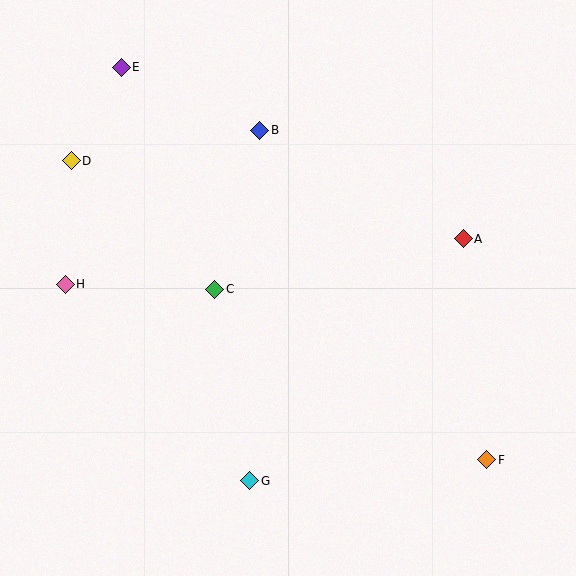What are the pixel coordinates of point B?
Point B is at (260, 130).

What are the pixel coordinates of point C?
Point C is at (215, 289).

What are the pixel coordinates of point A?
Point A is at (463, 239).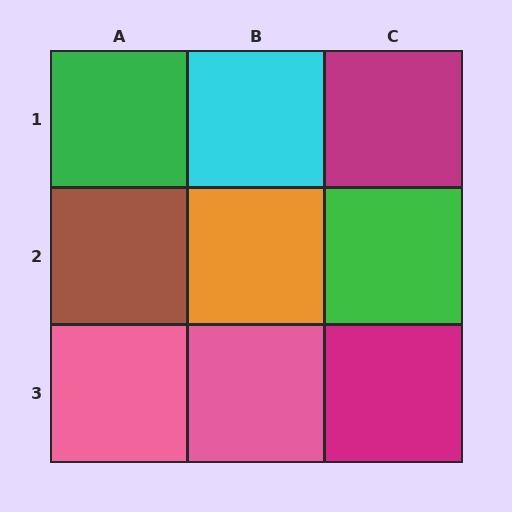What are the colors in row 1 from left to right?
Green, cyan, magenta.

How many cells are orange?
1 cell is orange.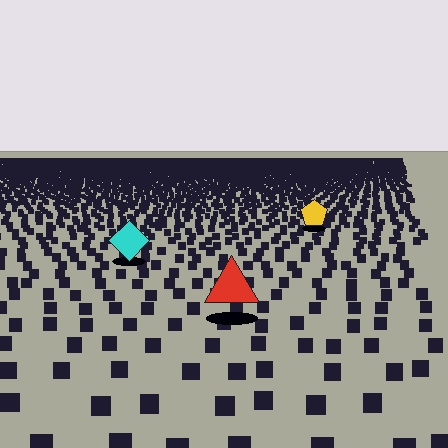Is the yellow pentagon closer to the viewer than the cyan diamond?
No. The cyan diamond is closer — you can tell from the texture gradient: the ground texture is coarser near it.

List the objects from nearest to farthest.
From nearest to farthest: the red triangle, the cyan diamond, the yellow pentagon.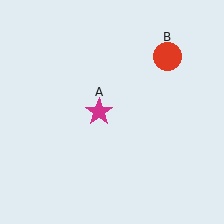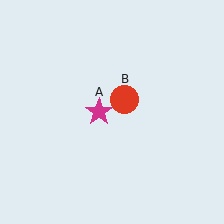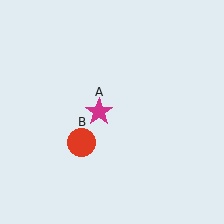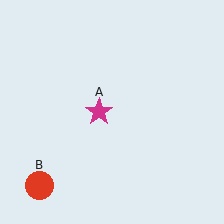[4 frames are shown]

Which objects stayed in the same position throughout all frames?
Magenta star (object A) remained stationary.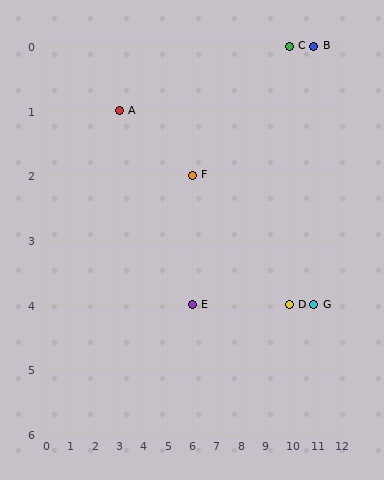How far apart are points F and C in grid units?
Points F and C are 4 columns and 2 rows apart (about 4.5 grid units diagonally).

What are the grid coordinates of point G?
Point G is at grid coordinates (11, 4).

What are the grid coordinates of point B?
Point B is at grid coordinates (11, 0).